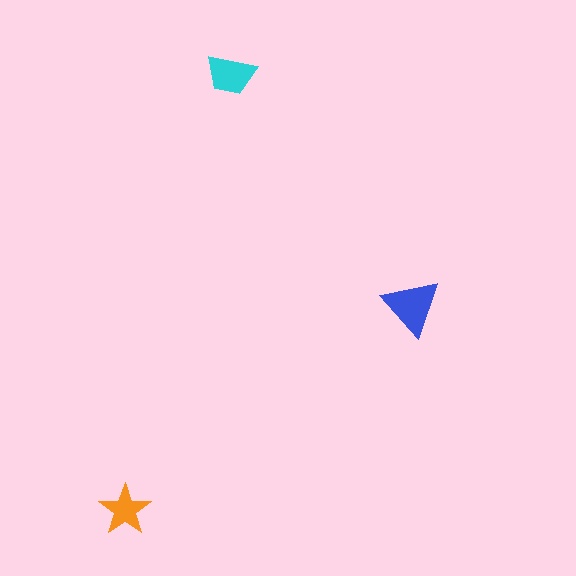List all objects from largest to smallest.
The blue triangle, the cyan trapezoid, the orange star.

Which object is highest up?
The cyan trapezoid is topmost.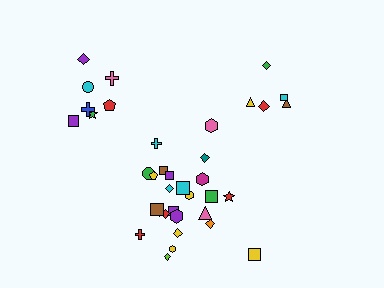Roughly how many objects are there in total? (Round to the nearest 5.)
Roughly 35 objects in total.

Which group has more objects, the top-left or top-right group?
The top-left group.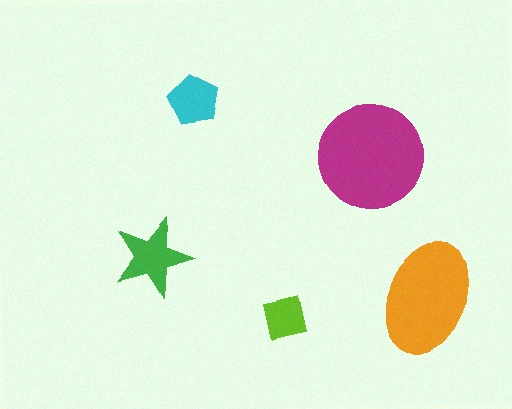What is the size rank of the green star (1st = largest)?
3rd.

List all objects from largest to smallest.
The magenta circle, the orange ellipse, the green star, the cyan pentagon, the lime square.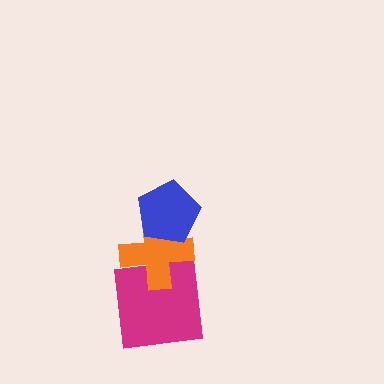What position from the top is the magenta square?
The magenta square is 3rd from the top.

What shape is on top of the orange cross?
The blue pentagon is on top of the orange cross.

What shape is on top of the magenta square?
The orange cross is on top of the magenta square.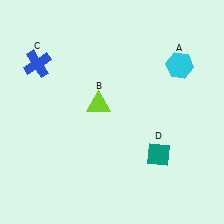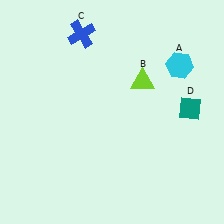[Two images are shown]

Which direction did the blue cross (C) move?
The blue cross (C) moved right.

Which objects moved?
The objects that moved are: the lime triangle (B), the blue cross (C), the teal diamond (D).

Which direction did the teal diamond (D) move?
The teal diamond (D) moved up.